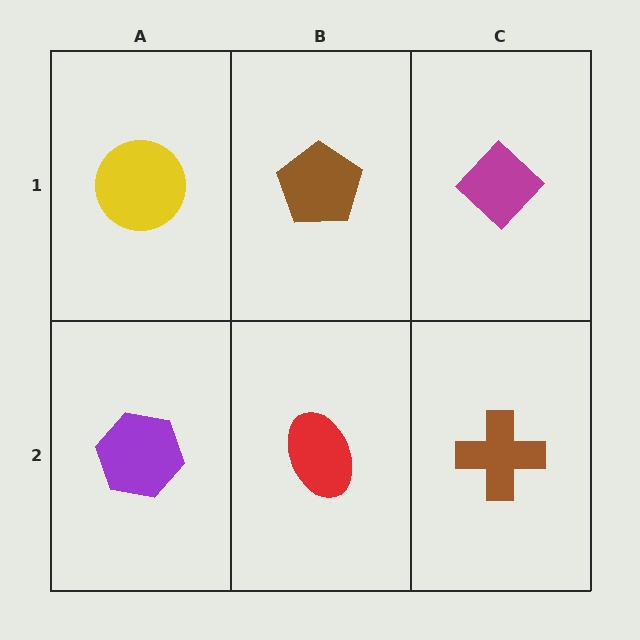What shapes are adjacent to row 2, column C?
A magenta diamond (row 1, column C), a red ellipse (row 2, column B).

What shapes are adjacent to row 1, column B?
A red ellipse (row 2, column B), a yellow circle (row 1, column A), a magenta diamond (row 1, column C).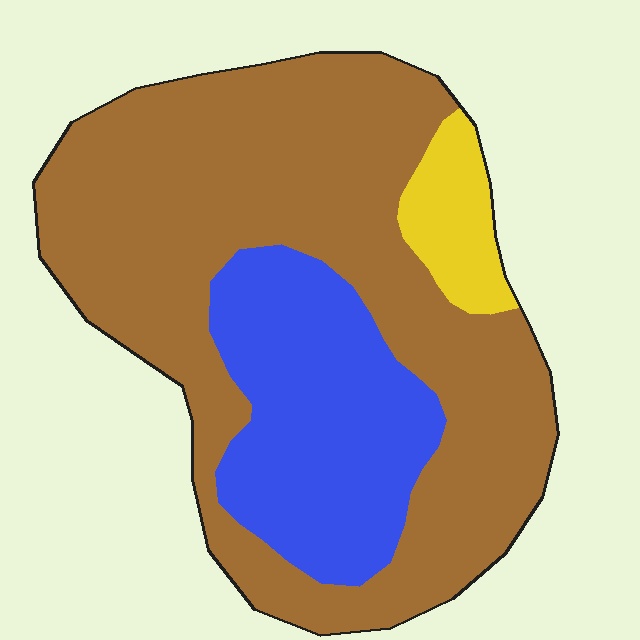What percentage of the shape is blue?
Blue covers around 25% of the shape.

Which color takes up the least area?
Yellow, at roughly 5%.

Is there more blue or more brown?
Brown.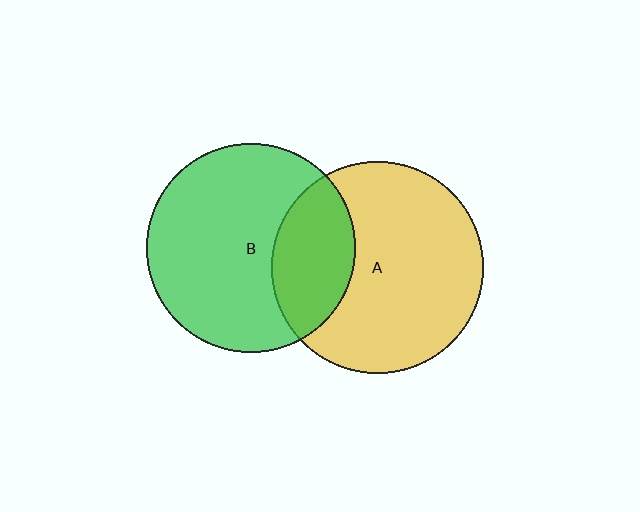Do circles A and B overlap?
Yes.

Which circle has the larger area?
Circle A (yellow).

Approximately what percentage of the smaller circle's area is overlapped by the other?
Approximately 30%.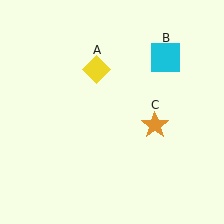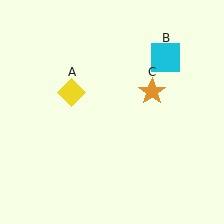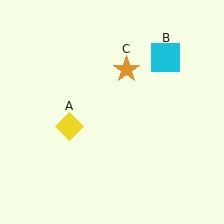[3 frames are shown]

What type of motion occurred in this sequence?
The yellow diamond (object A), orange star (object C) rotated counterclockwise around the center of the scene.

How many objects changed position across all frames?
2 objects changed position: yellow diamond (object A), orange star (object C).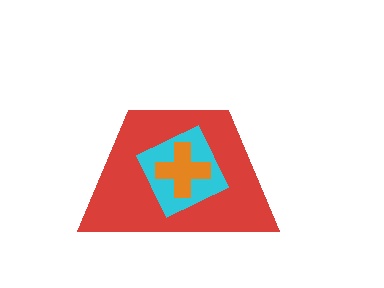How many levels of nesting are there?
3.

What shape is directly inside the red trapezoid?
The cyan square.